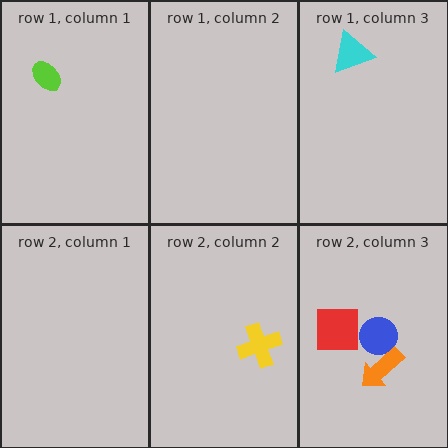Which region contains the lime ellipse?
The row 1, column 1 region.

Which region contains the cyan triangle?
The row 1, column 3 region.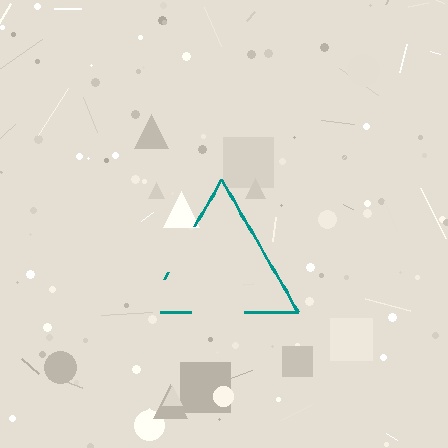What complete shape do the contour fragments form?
The contour fragments form a triangle.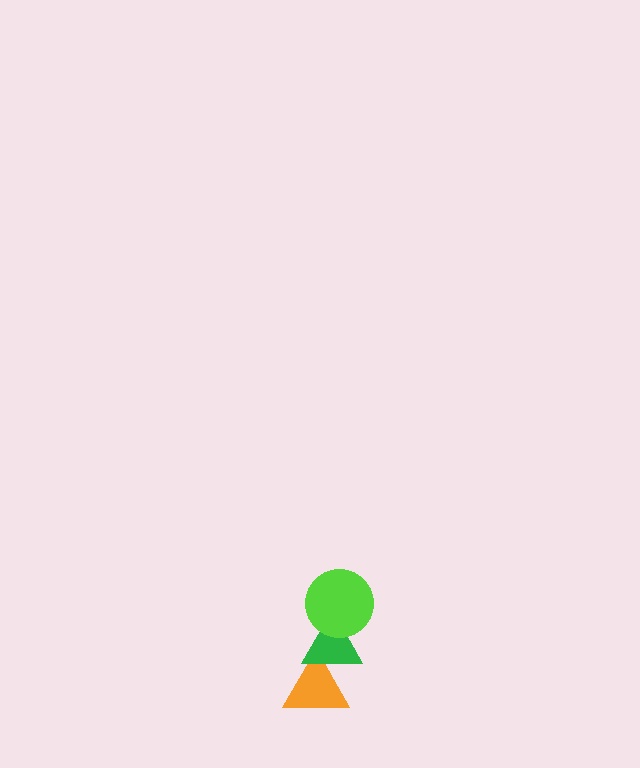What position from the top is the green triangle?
The green triangle is 2nd from the top.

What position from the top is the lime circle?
The lime circle is 1st from the top.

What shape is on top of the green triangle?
The lime circle is on top of the green triangle.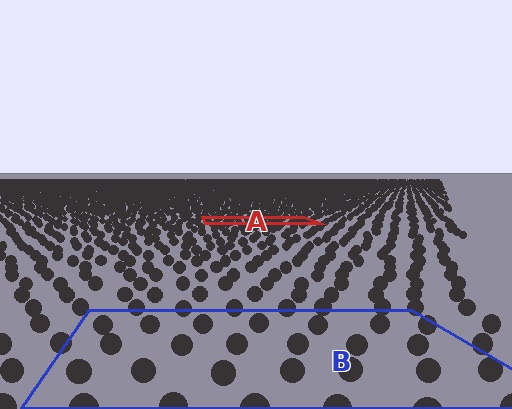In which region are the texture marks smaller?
The texture marks are smaller in region A, because it is farther away.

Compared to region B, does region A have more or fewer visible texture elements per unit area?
Region A has more texture elements per unit area — they are packed more densely because it is farther away.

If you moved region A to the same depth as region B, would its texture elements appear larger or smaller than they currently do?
They would appear larger. At a closer depth, the same texture elements are projected at a bigger on-screen size.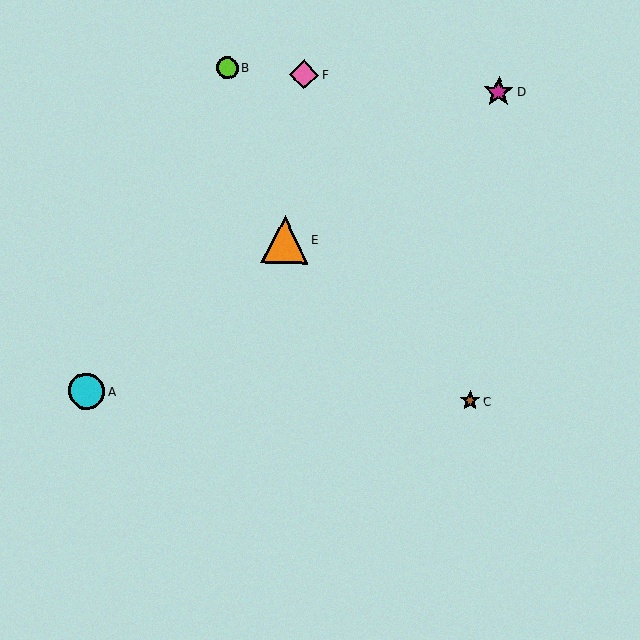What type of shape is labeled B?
Shape B is a lime circle.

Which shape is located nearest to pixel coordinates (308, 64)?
The pink diamond (labeled F) at (304, 75) is nearest to that location.